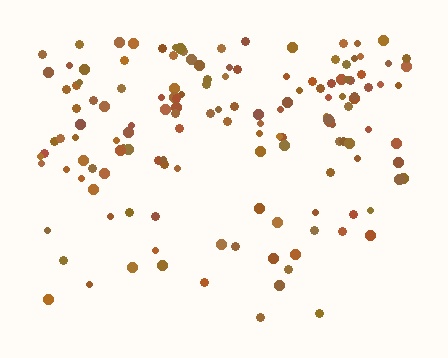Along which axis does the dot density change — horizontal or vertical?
Vertical.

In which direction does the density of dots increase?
From bottom to top, with the top side densest.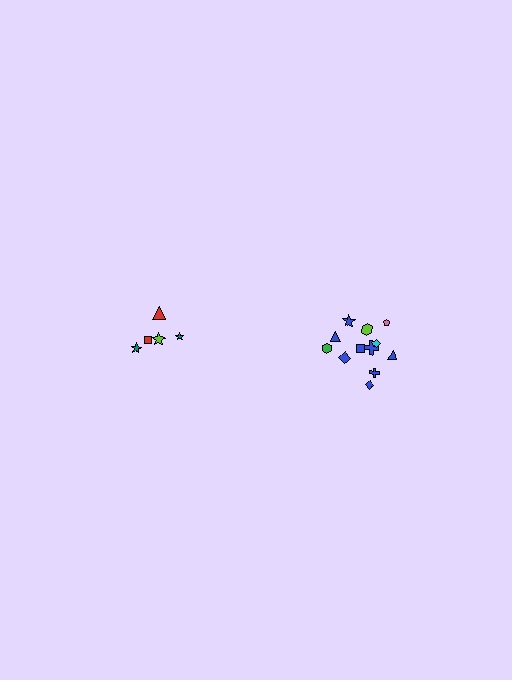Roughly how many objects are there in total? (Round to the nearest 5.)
Roughly 15 objects in total.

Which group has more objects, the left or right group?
The right group.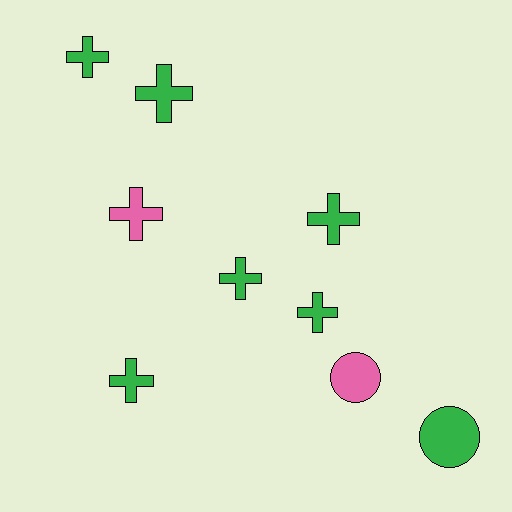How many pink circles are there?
There is 1 pink circle.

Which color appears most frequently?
Green, with 7 objects.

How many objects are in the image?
There are 9 objects.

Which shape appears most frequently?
Cross, with 7 objects.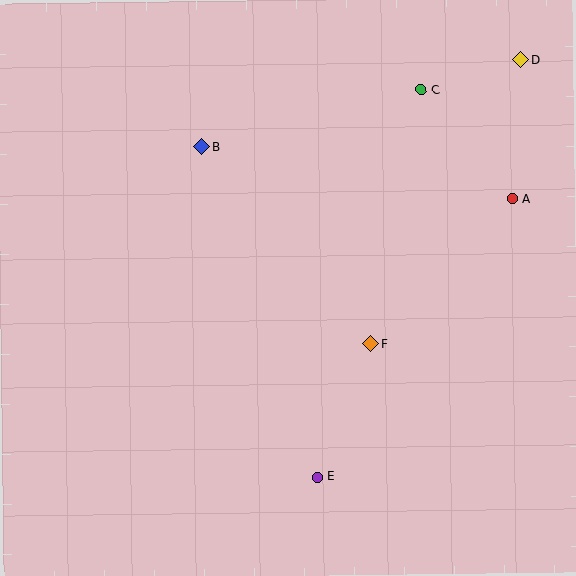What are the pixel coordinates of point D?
Point D is at (521, 60).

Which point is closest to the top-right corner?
Point D is closest to the top-right corner.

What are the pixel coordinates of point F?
Point F is at (370, 344).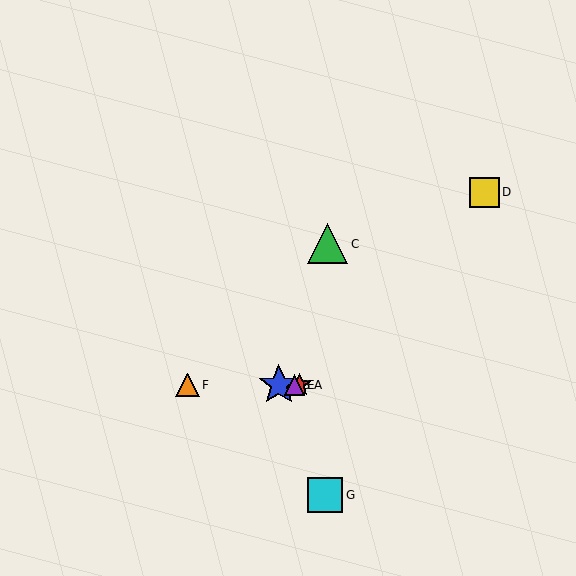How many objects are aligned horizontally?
4 objects (A, B, E, F) are aligned horizontally.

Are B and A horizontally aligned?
Yes, both are at y≈385.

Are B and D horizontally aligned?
No, B is at y≈385 and D is at y≈192.